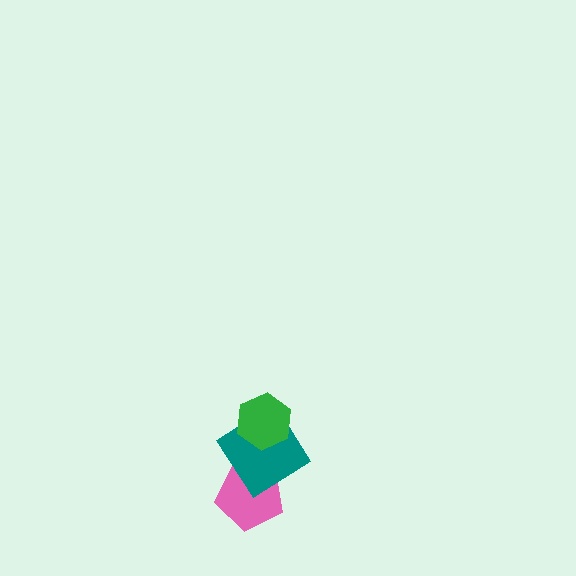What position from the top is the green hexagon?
The green hexagon is 1st from the top.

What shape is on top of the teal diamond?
The green hexagon is on top of the teal diamond.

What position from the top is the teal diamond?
The teal diamond is 2nd from the top.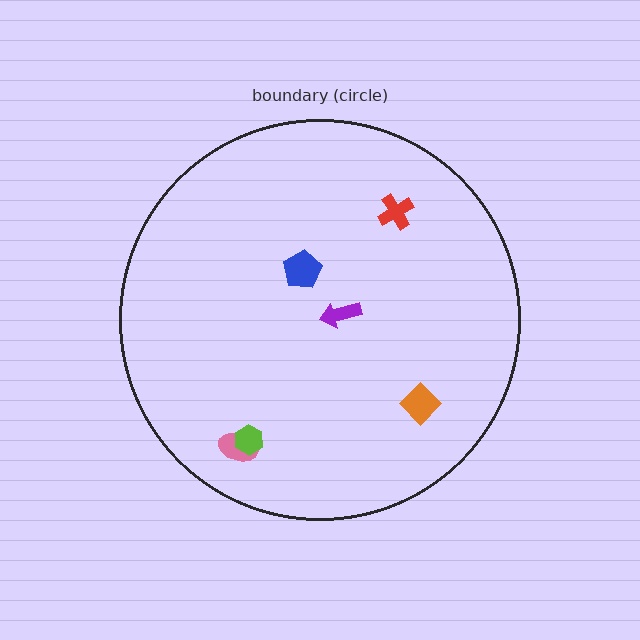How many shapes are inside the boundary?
6 inside, 0 outside.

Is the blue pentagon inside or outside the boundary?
Inside.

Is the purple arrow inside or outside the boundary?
Inside.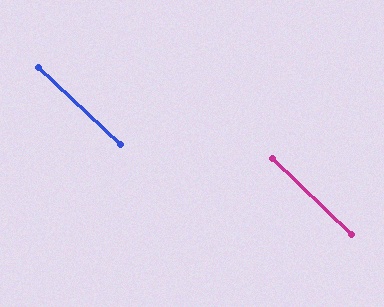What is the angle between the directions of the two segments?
Approximately 1 degree.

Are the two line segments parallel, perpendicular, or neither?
Parallel — their directions differ by only 0.7°.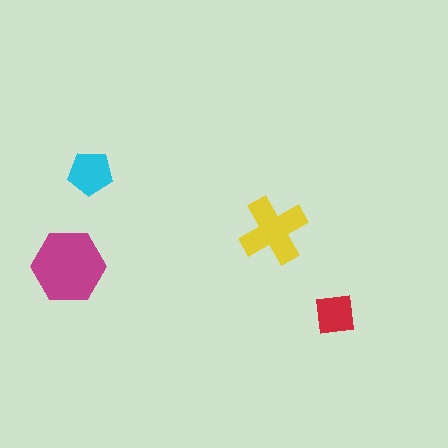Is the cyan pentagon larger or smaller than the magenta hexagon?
Smaller.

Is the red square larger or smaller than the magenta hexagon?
Smaller.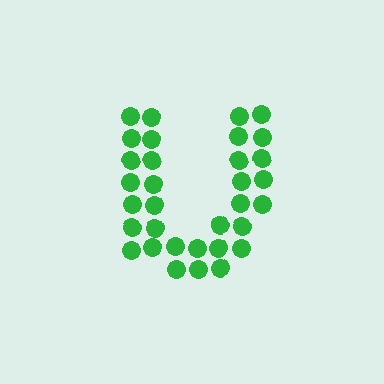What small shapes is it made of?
It is made of small circles.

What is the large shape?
The large shape is the letter U.